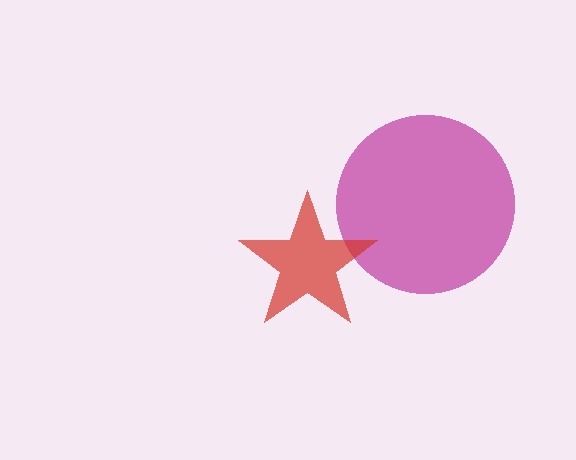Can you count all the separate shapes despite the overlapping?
Yes, there are 2 separate shapes.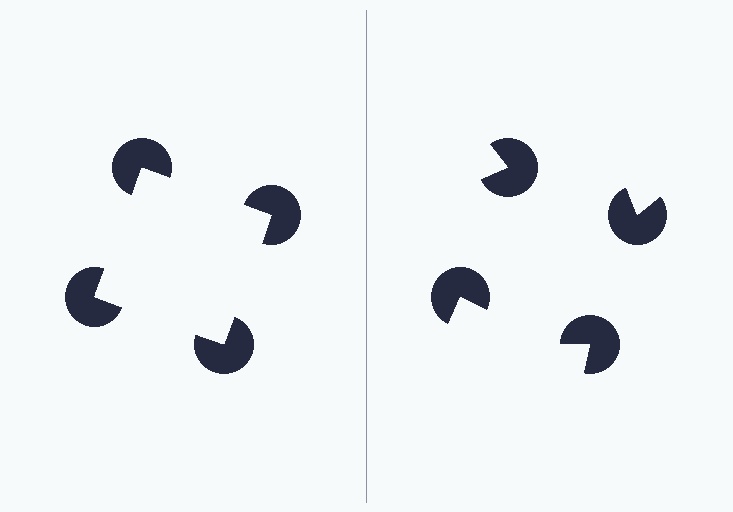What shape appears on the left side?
An illusory square.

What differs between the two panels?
The pac-man discs are positioned identically on both sides; only the wedge orientations differ. On the left they align to a square; on the right they are misaligned.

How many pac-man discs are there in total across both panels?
8 — 4 on each side.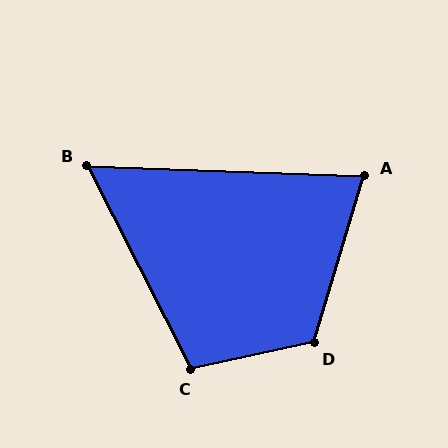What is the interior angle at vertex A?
Approximately 75 degrees (acute).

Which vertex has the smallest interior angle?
B, at approximately 61 degrees.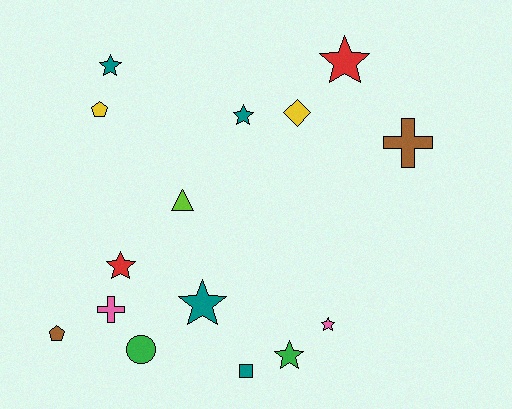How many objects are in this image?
There are 15 objects.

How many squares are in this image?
There is 1 square.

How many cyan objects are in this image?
There are no cyan objects.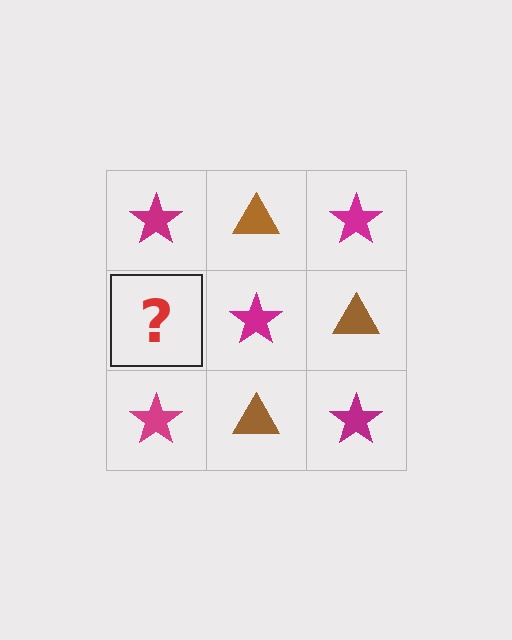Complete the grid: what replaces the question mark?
The question mark should be replaced with a brown triangle.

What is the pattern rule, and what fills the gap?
The rule is that it alternates magenta star and brown triangle in a checkerboard pattern. The gap should be filled with a brown triangle.